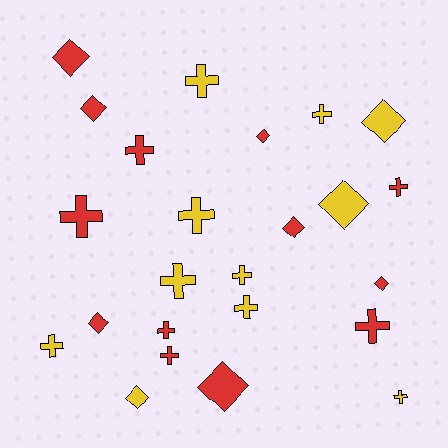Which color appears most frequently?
Red, with 13 objects.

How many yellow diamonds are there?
There are 3 yellow diamonds.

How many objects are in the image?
There are 24 objects.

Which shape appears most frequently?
Cross, with 14 objects.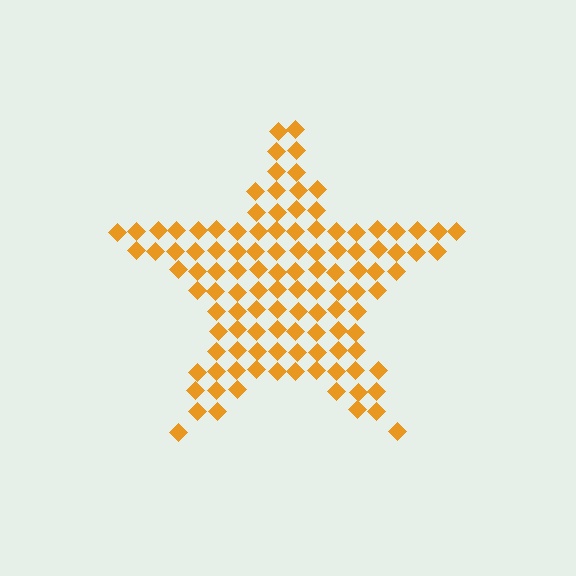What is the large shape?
The large shape is a star.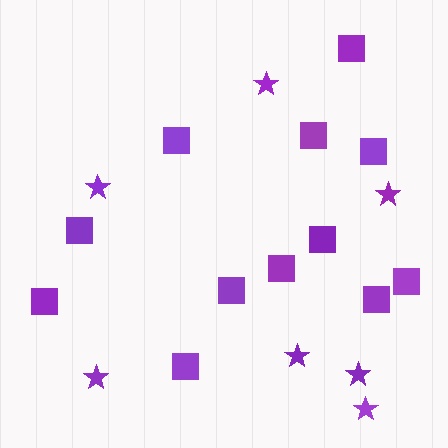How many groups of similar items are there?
There are 2 groups: one group of squares (12) and one group of stars (7).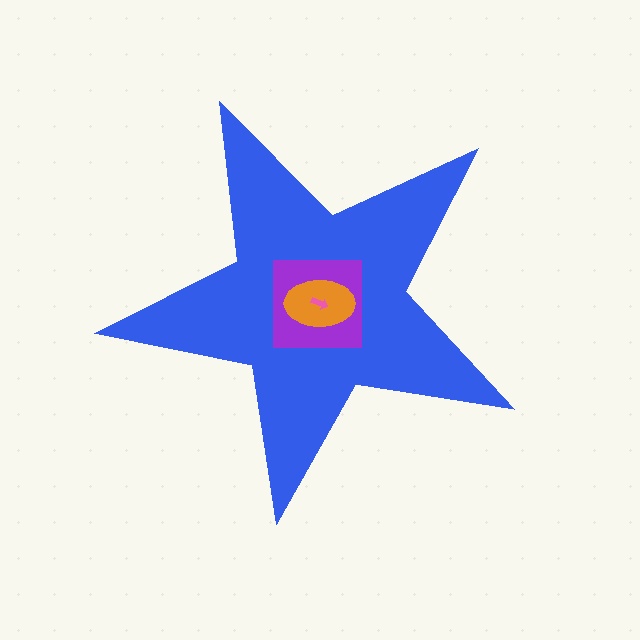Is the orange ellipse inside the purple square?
Yes.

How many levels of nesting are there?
4.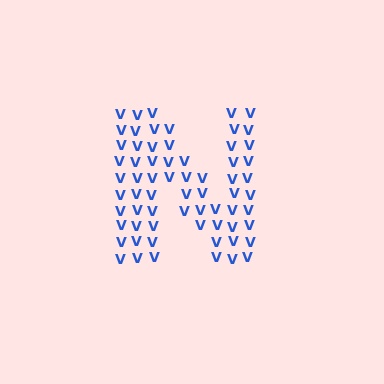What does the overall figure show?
The overall figure shows the letter N.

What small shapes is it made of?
It is made of small letter V's.